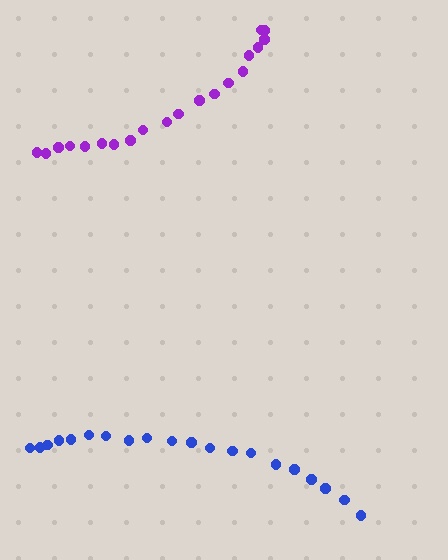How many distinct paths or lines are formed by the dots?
There are 2 distinct paths.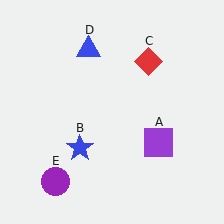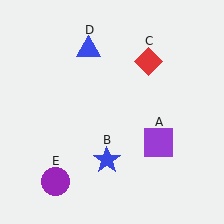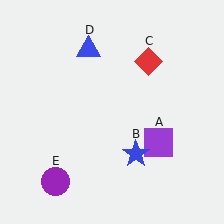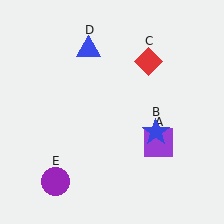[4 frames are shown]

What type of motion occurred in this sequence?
The blue star (object B) rotated counterclockwise around the center of the scene.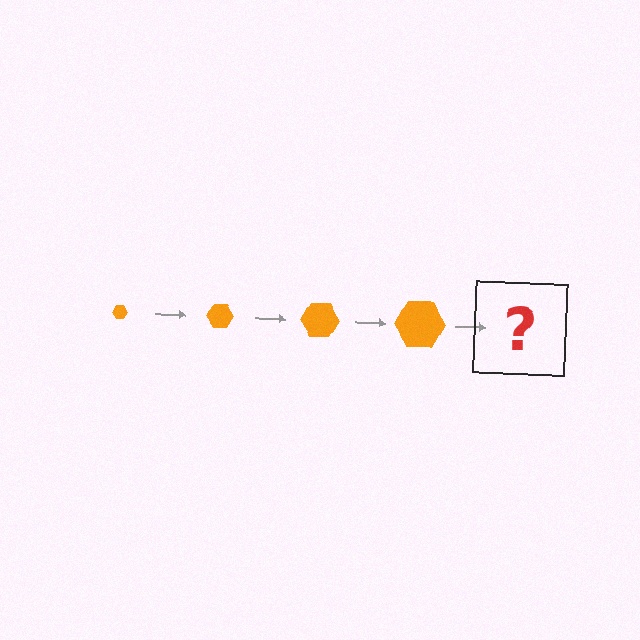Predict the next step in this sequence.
The next step is an orange hexagon, larger than the previous one.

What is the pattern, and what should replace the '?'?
The pattern is that the hexagon gets progressively larger each step. The '?' should be an orange hexagon, larger than the previous one.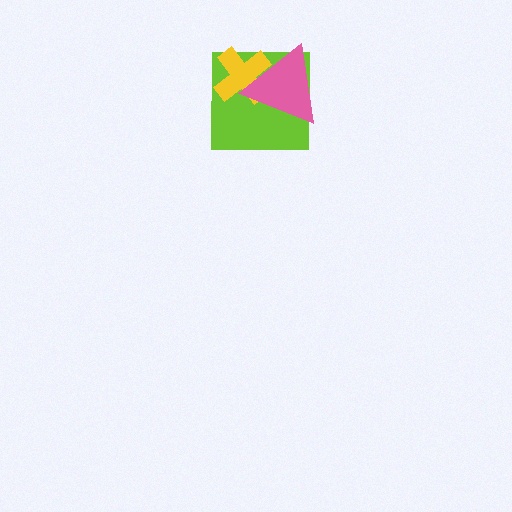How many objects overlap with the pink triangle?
2 objects overlap with the pink triangle.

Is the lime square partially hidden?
Yes, it is partially covered by another shape.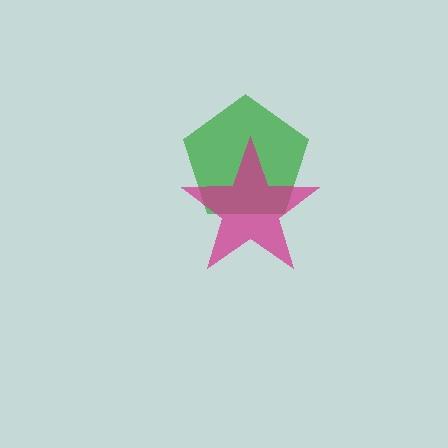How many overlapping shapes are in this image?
There are 2 overlapping shapes in the image.